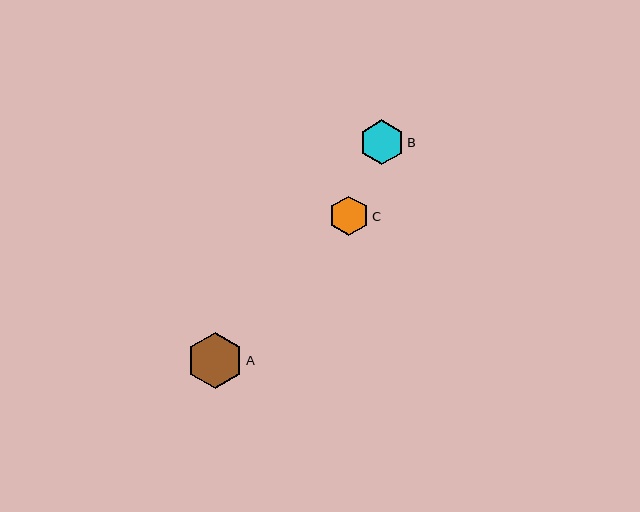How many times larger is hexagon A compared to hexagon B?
Hexagon A is approximately 1.3 times the size of hexagon B.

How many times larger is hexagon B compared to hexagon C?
Hexagon B is approximately 1.1 times the size of hexagon C.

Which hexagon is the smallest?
Hexagon C is the smallest with a size of approximately 40 pixels.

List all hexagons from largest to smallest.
From largest to smallest: A, B, C.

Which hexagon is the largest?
Hexagon A is the largest with a size of approximately 56 pixels.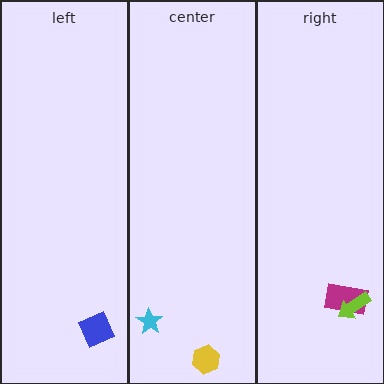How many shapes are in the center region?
2.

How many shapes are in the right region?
2.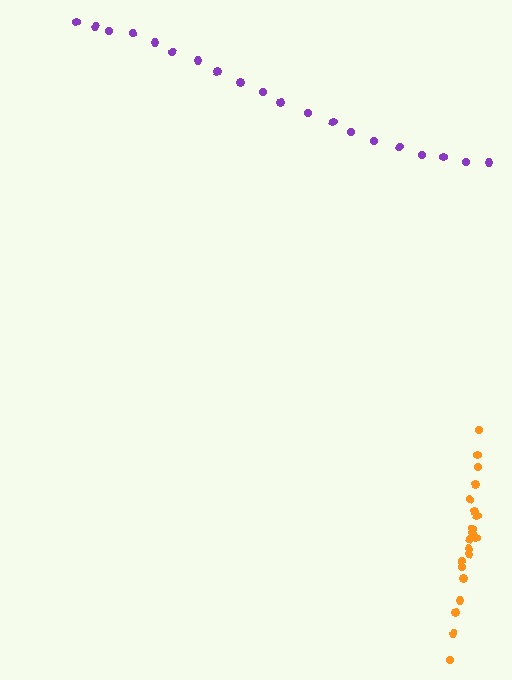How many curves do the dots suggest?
There are 2 distinct paths.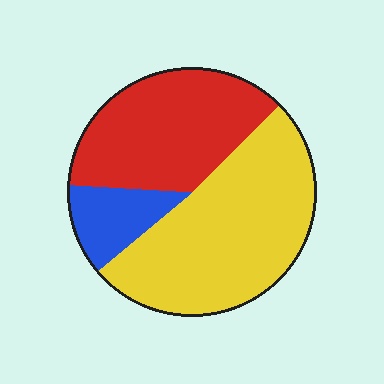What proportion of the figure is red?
Red takes up about three eighths (3/8) of the figure.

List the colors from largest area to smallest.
From largest to smallest: yellow, red, blue.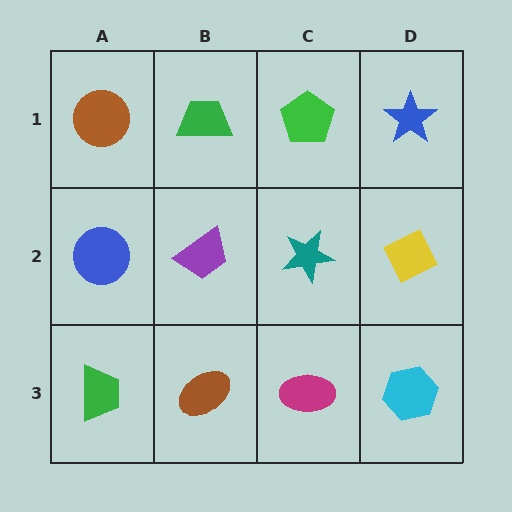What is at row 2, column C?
A teal star.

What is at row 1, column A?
A brown circle.